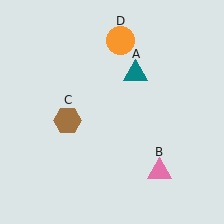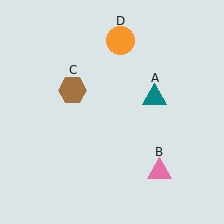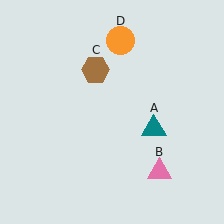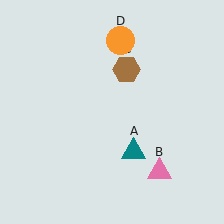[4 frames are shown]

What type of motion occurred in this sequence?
The teal triangle (object A), brown hexagon (object C) rotated clockwise around the center of the scene.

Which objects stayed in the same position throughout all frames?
Pink triangle (object B) and orange circle (object D) remained stationary.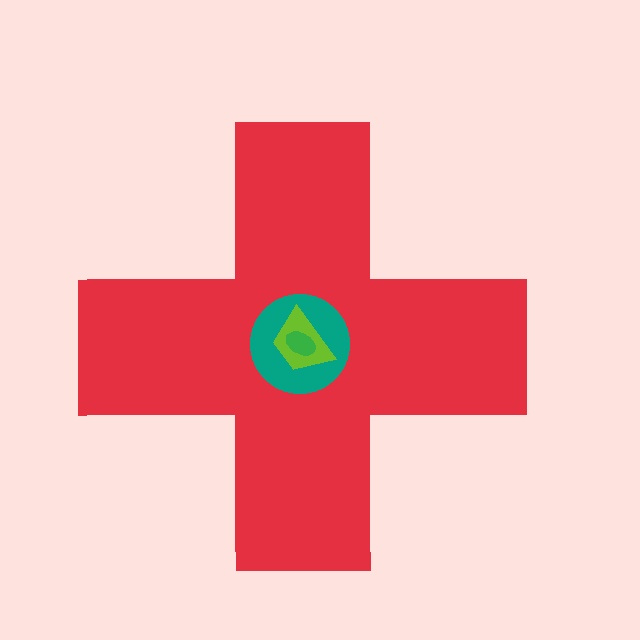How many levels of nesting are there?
4.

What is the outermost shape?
The red cross.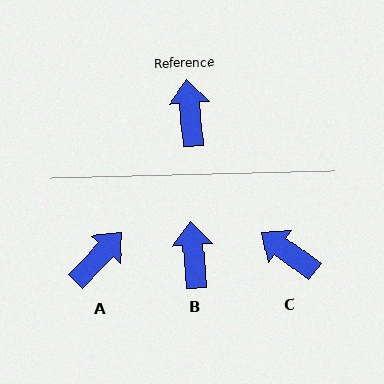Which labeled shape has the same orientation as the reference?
B.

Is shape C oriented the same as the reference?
No, it is off by about 49 degrees.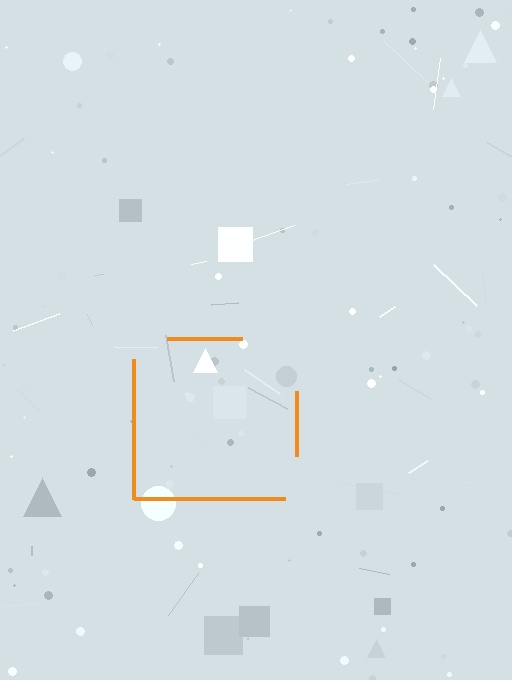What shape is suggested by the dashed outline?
The dashed outline suggests a square.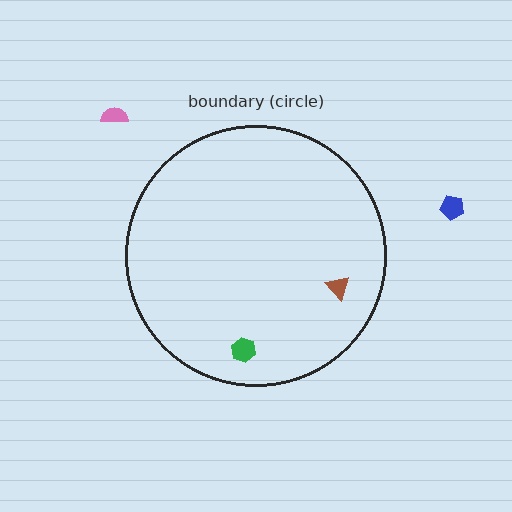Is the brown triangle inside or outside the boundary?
Inside.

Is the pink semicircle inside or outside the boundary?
Outside.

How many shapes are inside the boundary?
2 inside, 2 outside.